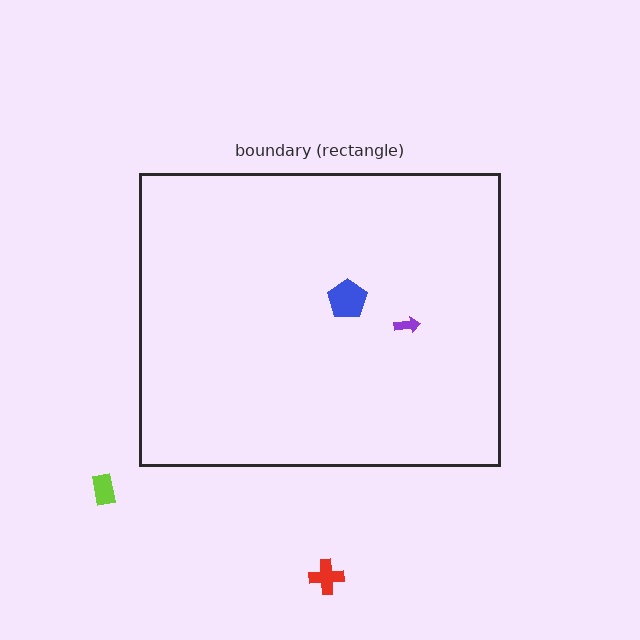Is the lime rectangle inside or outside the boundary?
Outside.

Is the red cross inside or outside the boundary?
Outside.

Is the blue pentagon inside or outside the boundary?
Inside.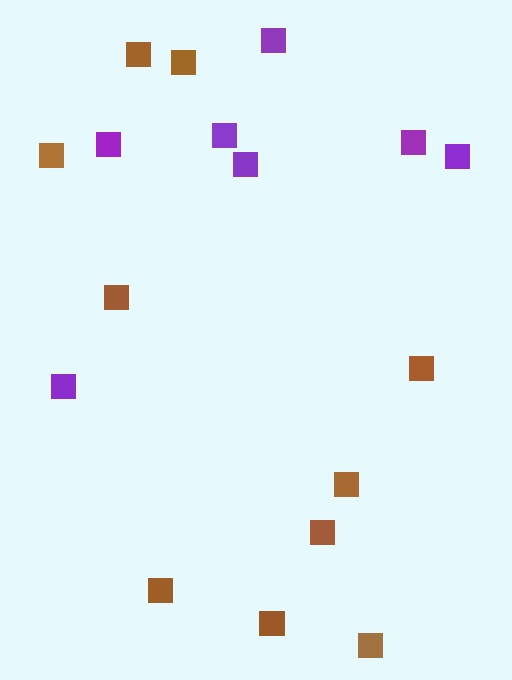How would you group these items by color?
There are 2 groups: one group of brown squares (10) and one group of purple squares (7).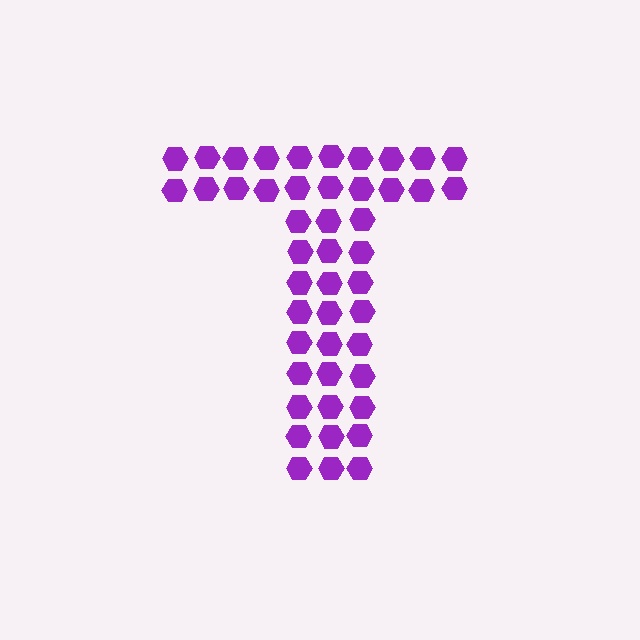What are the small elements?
The small elements are hexagons.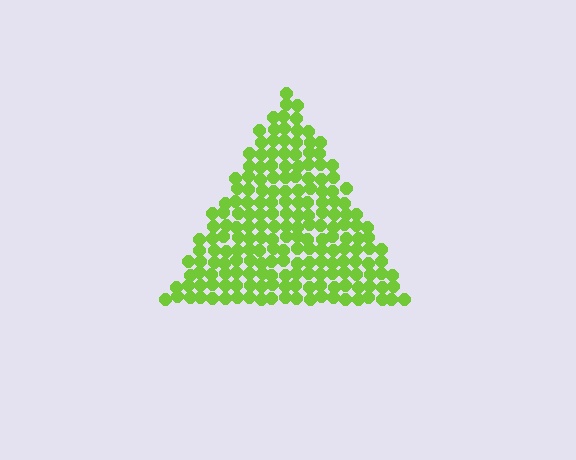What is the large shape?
The large shape is a triangle.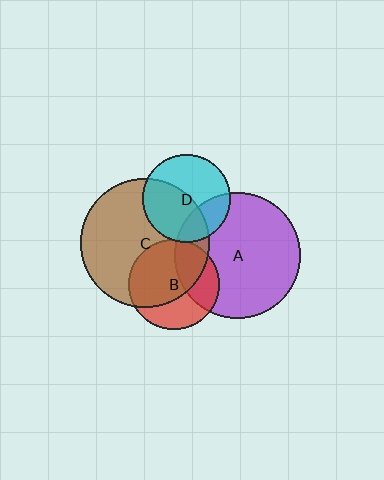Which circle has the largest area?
Circle C (brown).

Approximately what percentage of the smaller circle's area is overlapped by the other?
Approximately 5%.